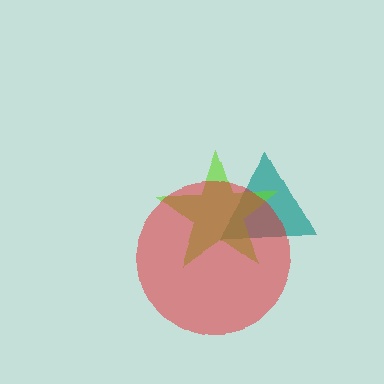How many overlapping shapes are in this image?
There are 3 overlapping shapes in the image.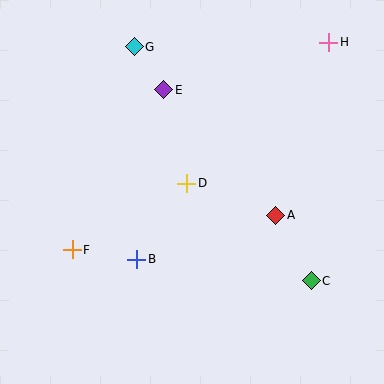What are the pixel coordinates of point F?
Point F is at (72, 250).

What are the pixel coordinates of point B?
Point B is at (137, 259).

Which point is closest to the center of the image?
Point D at (187, 183) is closest to the center.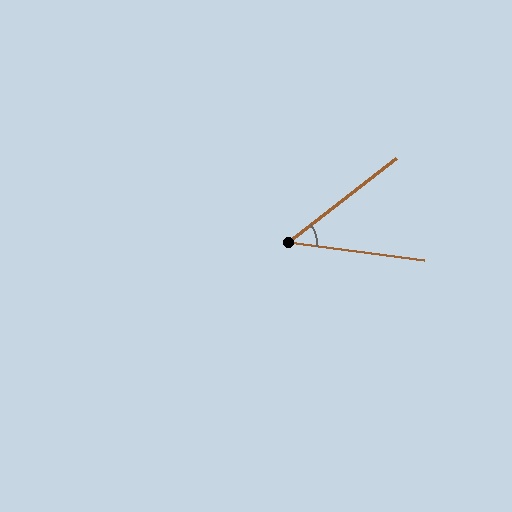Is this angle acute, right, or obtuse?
It is acute.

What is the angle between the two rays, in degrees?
Approximately 45 degrees.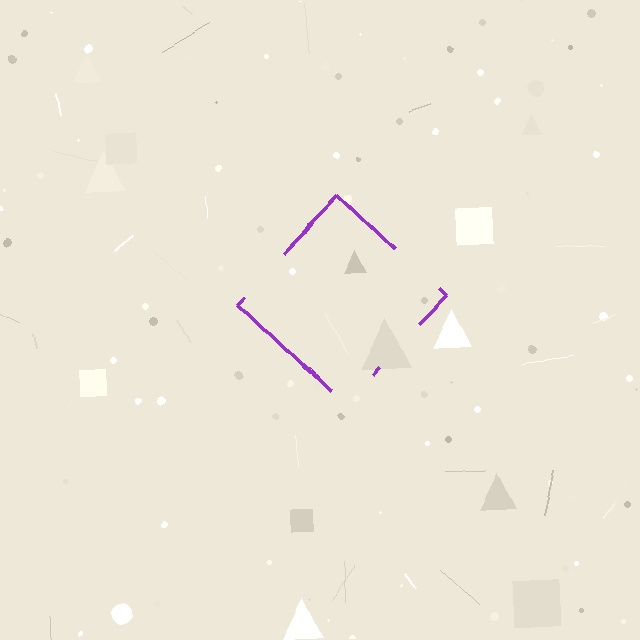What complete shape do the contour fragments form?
The contour fragments form a diamond.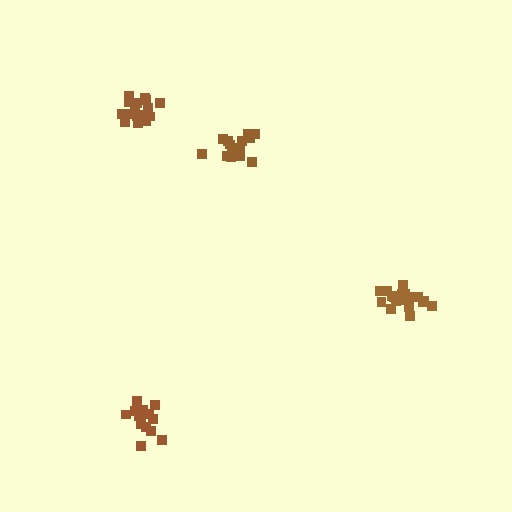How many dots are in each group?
Group 1: 19 dots, Group 2: 15 dots, Group 3: 17 dots, Group 4: 18 dots (69 total).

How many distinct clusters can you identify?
There are 4 distinct clusters.